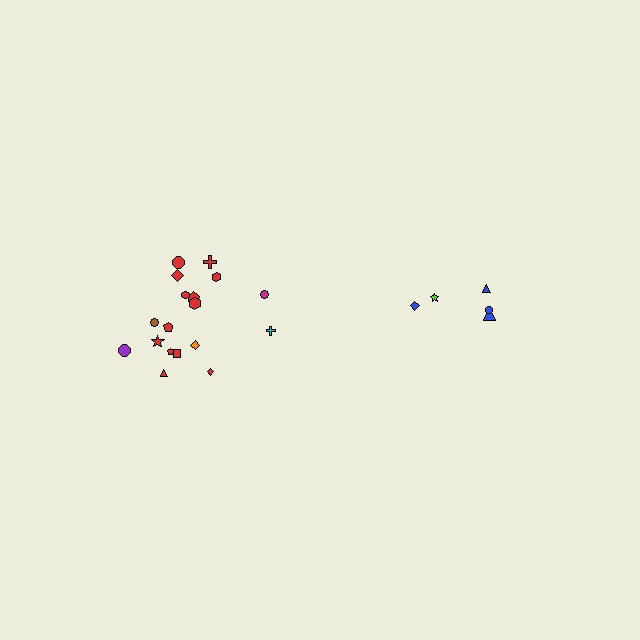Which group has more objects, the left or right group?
The left group.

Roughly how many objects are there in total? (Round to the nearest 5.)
Roughly 25 objects in total.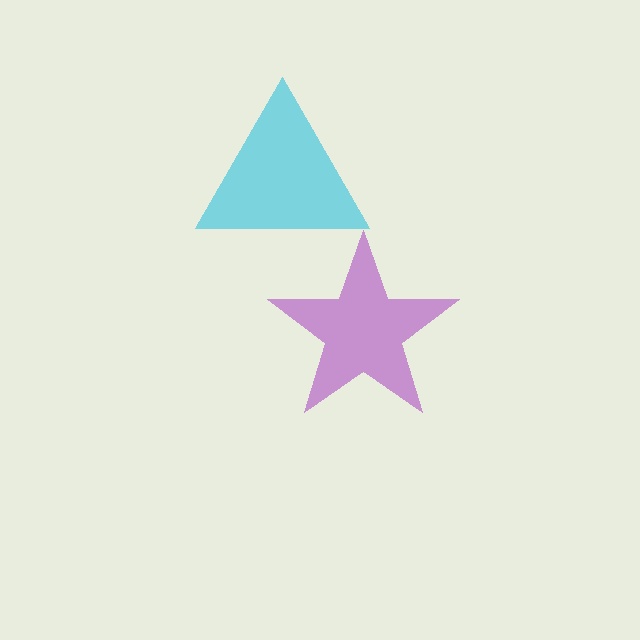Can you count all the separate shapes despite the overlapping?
Yes, there are 2 separate shapes.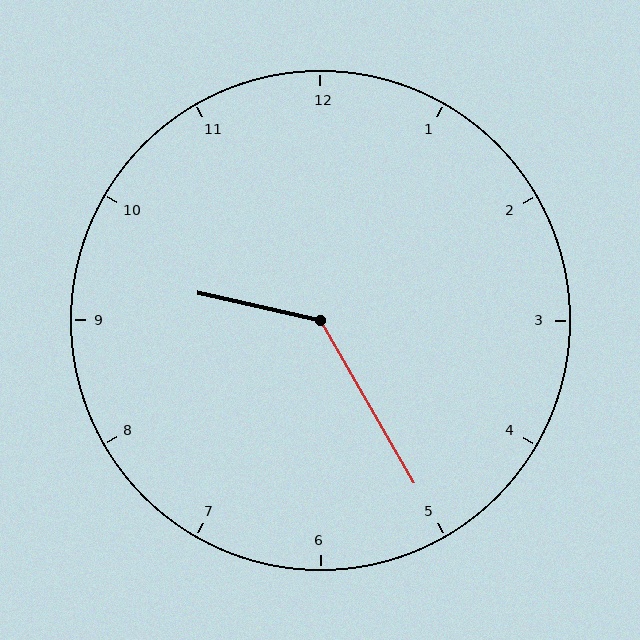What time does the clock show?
9:25.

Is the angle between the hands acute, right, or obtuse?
It is obtuse.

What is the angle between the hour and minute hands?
Approximately 132 degrees.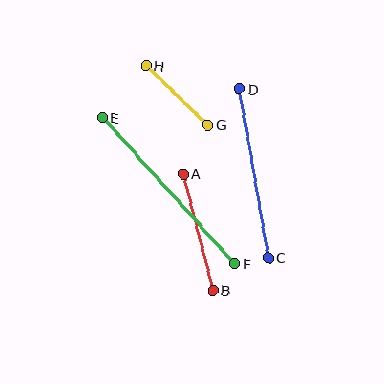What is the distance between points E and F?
The distance is approximately 197 pixels.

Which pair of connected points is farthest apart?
Points E and F are farthest apart.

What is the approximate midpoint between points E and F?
The midpoint is at approximately (169, 191) pixels.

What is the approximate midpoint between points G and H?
The midpoint is at approximately (177, 95) pixels.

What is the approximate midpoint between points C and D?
The midpoint is at approximately (254, 173) pixels.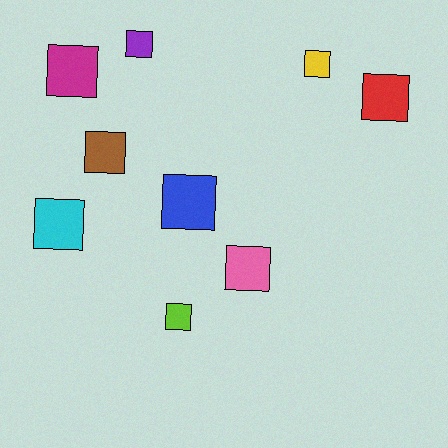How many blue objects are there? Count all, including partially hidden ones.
There is 1 blue object.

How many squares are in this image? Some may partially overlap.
There are 9 squares.